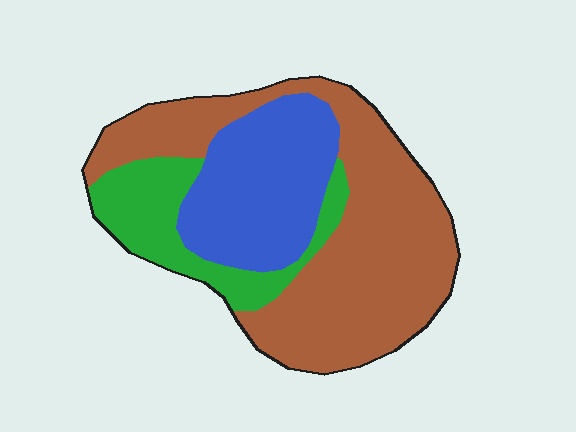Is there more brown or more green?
Brown.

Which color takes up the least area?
Green, at roughly 20%.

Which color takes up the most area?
Brown, at roughly 55%.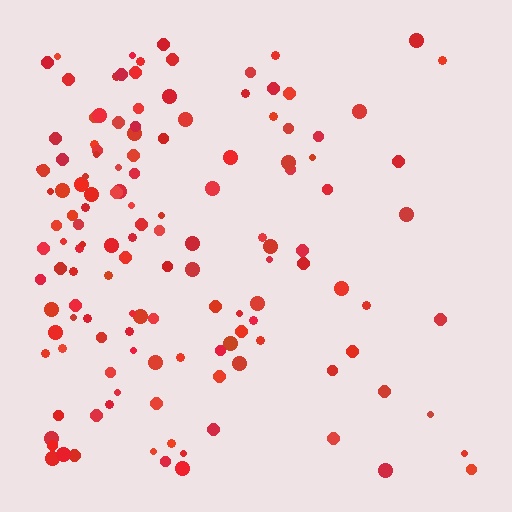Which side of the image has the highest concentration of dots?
The left.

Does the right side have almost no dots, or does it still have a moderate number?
Still a moderate number, just noticeably fewer than the left.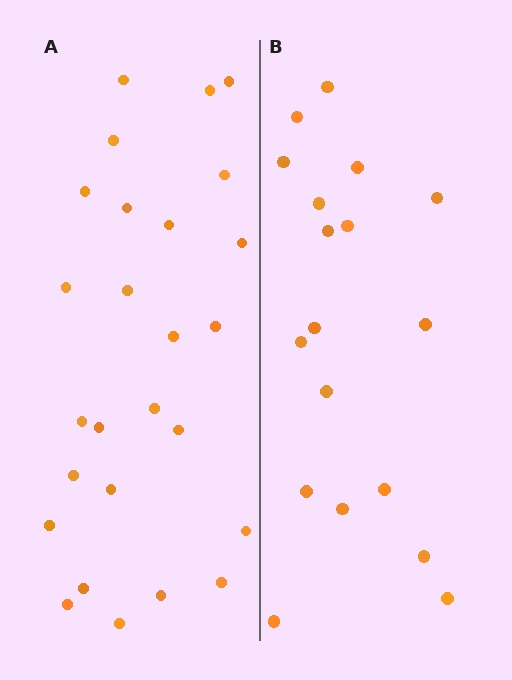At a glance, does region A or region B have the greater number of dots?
Region A (the left region) has more dots.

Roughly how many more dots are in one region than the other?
Region A has roughly 8 or so more dots than region B.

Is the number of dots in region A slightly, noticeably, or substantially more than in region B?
Region A has noticeably more, but not dramatically so. The ratio is roughly 1.4 to 1.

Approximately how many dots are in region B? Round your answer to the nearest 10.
About 20 dots. (The exact count is 18, which rounds to 20.)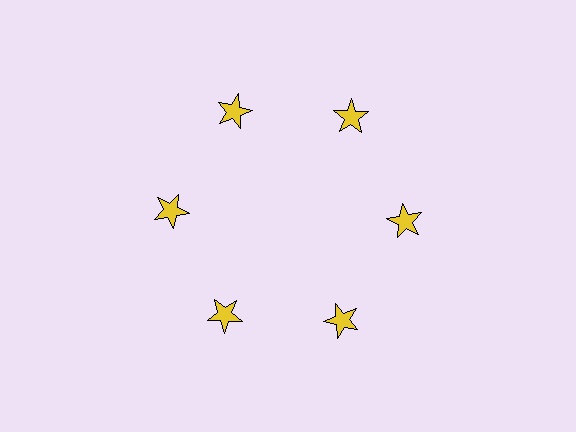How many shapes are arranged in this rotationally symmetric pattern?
There are 6 shapes, arranged in 6 groups of 1.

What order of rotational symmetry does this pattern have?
This pattern has 6-fold rotational symmetry.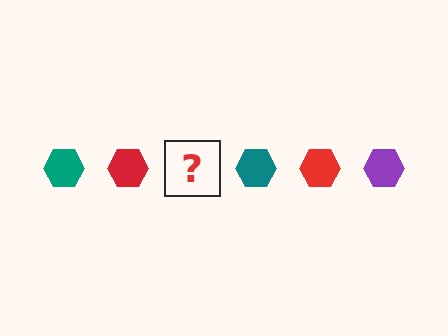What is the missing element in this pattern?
The missing element is a purple hexagon.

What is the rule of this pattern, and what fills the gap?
The rule is that the pattern cycles through teal, red, purple hexagons. The gap should be filled with a purple hexagon.